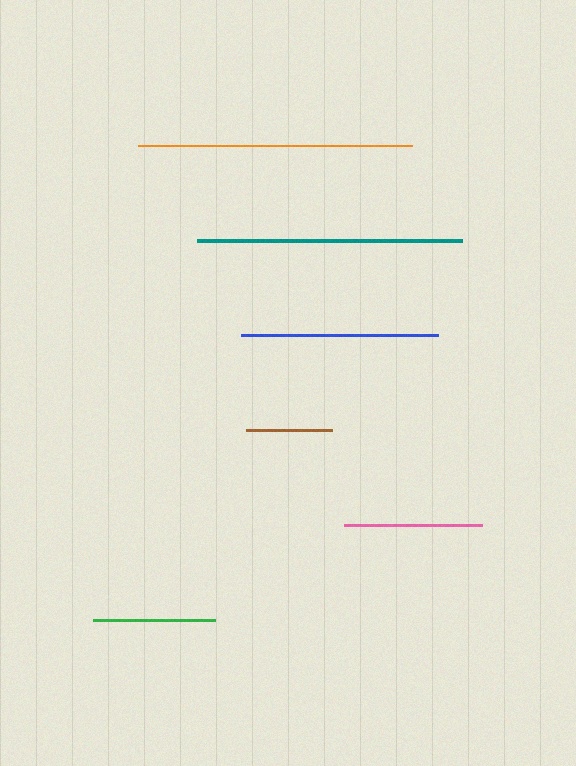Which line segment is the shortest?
The brown line is the shortest at approximately 86 pixels.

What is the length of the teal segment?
The teal segment is approximately 264 pixels long.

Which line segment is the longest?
The orange line is the longest at approximately 274 pixels.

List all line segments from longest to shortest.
From longest to shortest: orange, teal, blue, pink, green, brown.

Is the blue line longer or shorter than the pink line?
The blue line is longer than the pink line.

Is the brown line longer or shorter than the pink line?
The pink line is longer than the brown line.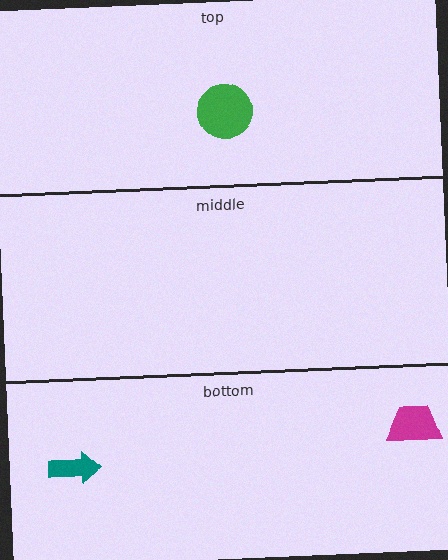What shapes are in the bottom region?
The teal arrow, the magenta trapezoid.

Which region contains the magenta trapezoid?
The bottom region.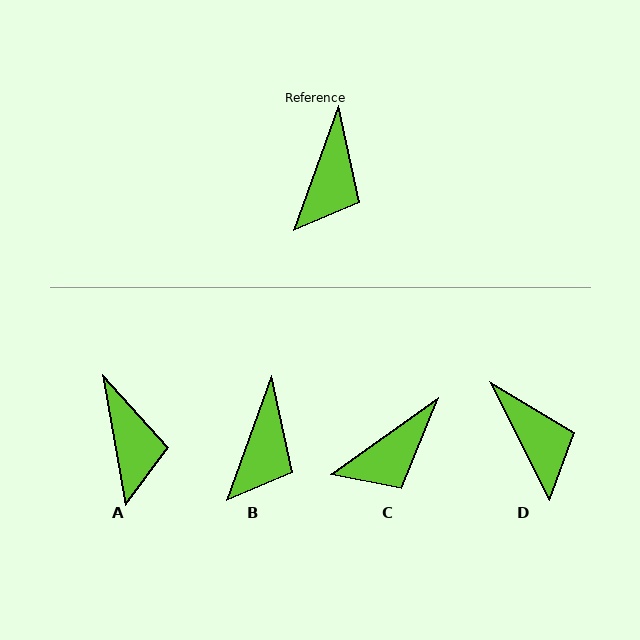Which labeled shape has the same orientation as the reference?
B.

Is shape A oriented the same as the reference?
No, it is off by about 30 degrees.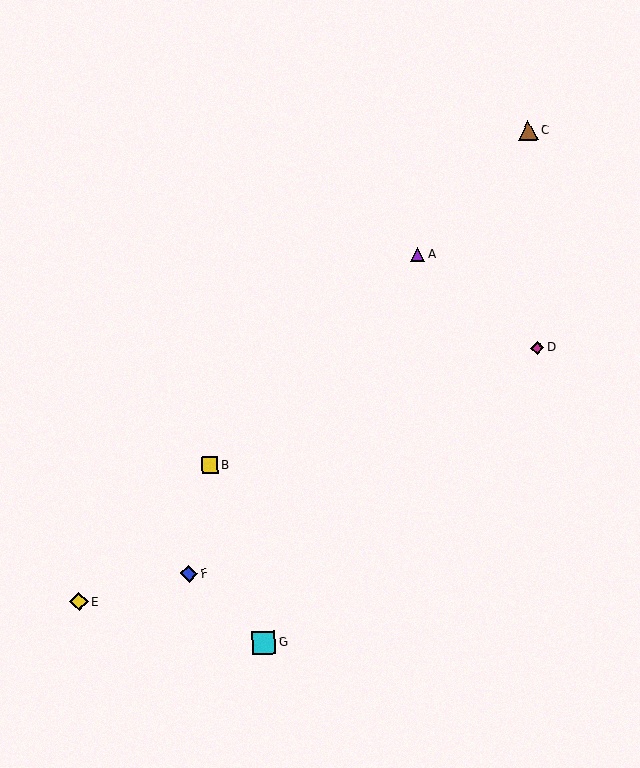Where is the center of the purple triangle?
The center of the purple triangle is at (418, 255).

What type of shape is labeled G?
Shape G is a cyan square.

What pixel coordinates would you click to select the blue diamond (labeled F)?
Click at (189, 574) to select the blue diamond F.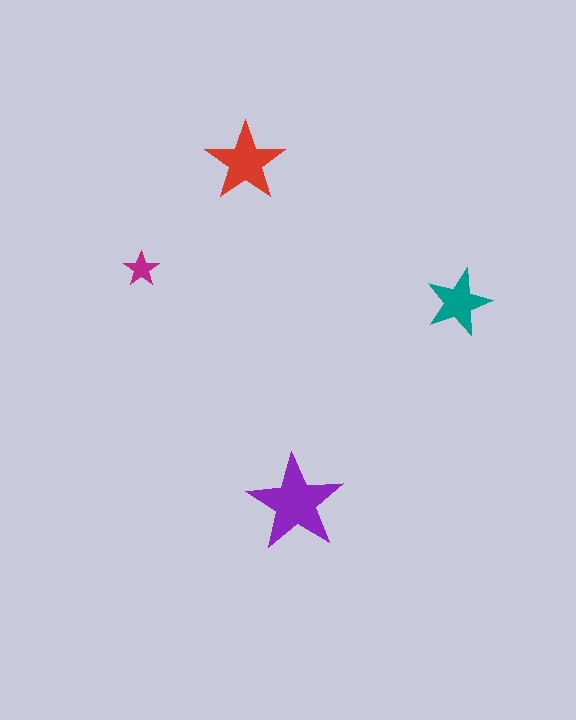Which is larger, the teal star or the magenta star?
The teal one.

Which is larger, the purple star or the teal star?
The purple one.